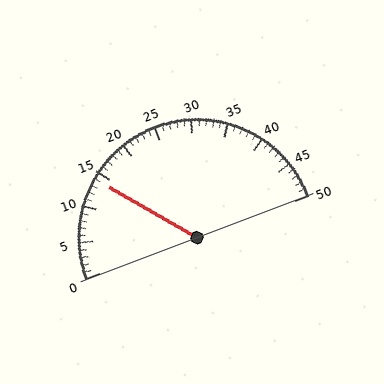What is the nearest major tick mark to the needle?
The nearest major tick mark is 15.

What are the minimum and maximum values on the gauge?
The gauge ranges from 0 to 50.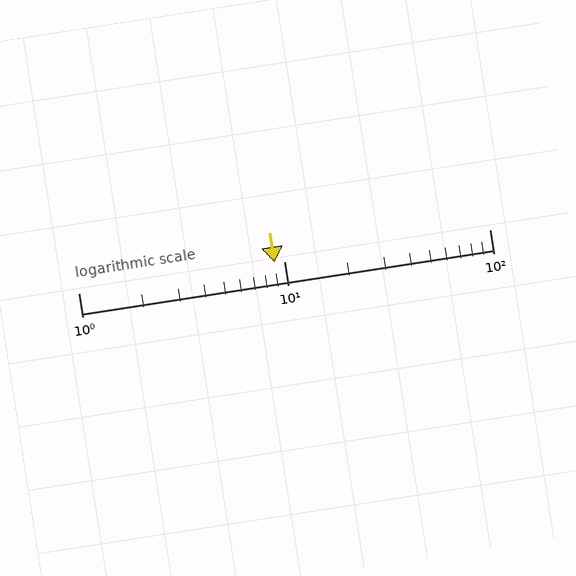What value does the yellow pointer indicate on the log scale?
The pointer indicates approximately 9.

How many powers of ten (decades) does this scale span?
The scale spans 2 decades, from 1 to 100.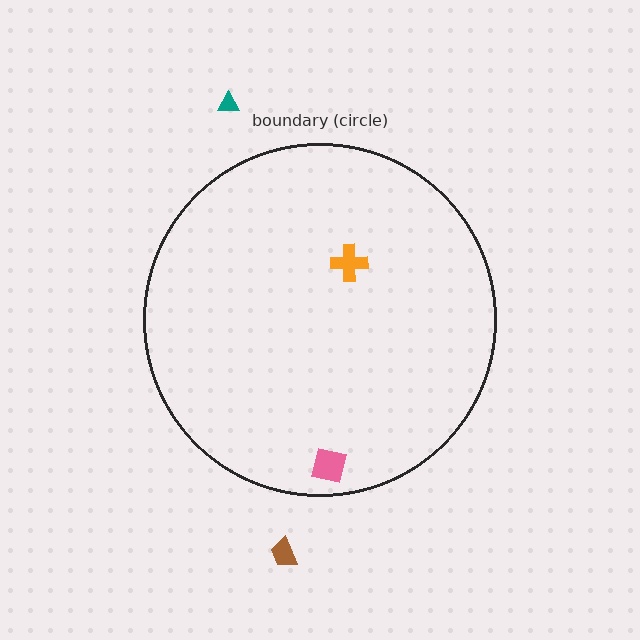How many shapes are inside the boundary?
2 inside, 2 outside.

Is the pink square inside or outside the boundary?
Inside.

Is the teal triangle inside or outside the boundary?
Outside.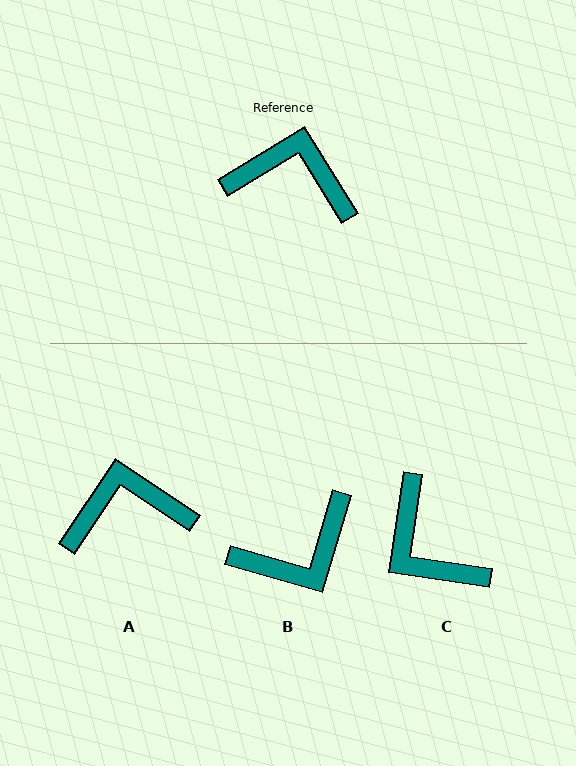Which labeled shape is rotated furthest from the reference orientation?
C, about 140 degrees away.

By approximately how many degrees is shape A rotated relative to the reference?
Approximately 25 degrees counter-clockwise.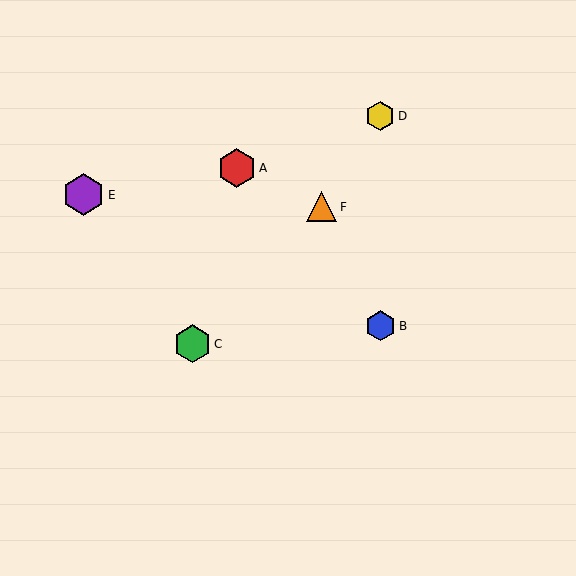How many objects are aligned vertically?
2 objects (B, D) are aligned vertically.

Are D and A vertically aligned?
No, D is at x≈380 and A is at x≈237.